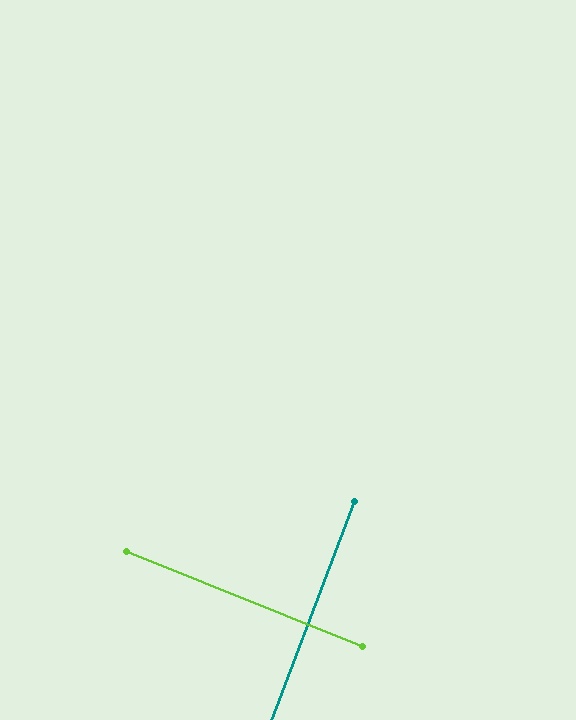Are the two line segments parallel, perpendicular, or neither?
Perpendicular — they meet at approximately 89°.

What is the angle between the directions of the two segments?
Approximately 89 degrees.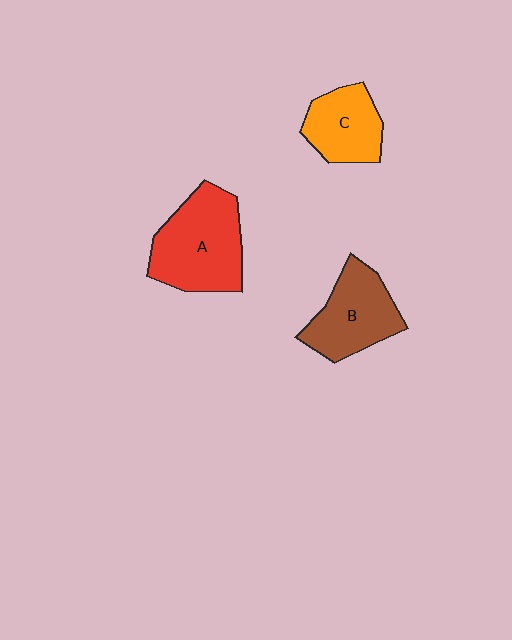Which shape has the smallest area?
Shape C (orange).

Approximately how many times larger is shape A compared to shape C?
Approximately 1.6 times.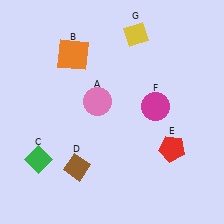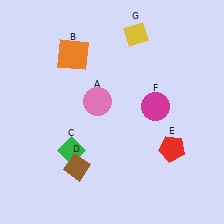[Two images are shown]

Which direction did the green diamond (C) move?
The green diamond (C) moved right.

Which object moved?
The green diamond (C) moved right.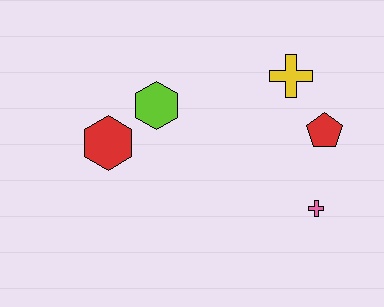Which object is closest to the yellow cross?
The red pentagon is closest to the yellow cross.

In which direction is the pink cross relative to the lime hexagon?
The pink cross is to the right of the lime hexagon.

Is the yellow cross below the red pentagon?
No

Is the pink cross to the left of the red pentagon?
Yes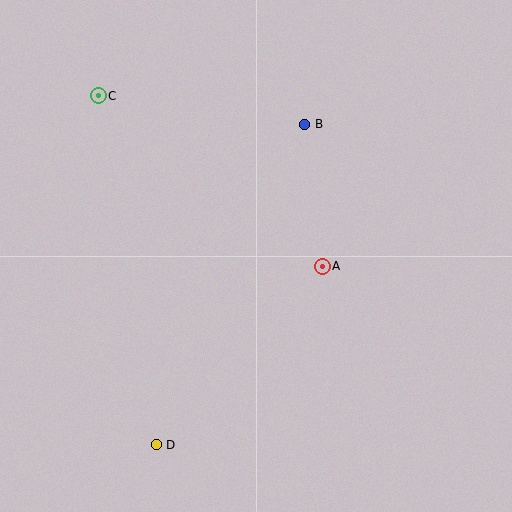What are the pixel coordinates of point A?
Point A is at (322, 266).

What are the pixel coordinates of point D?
Point D is at (156, 445).